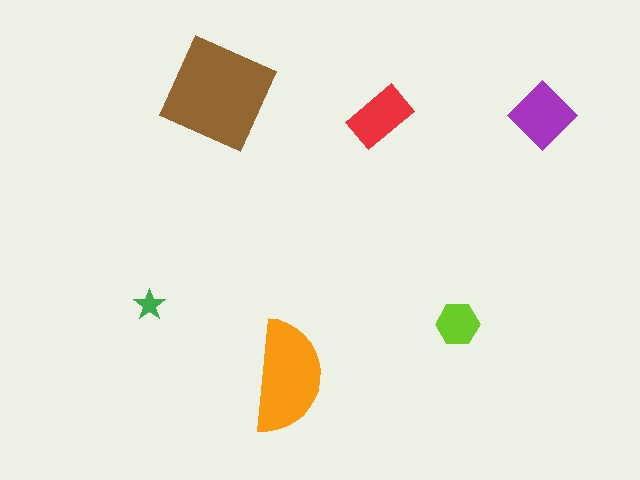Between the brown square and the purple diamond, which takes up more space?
The brown square.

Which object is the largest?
The brown square.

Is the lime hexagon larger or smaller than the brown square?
Smaller.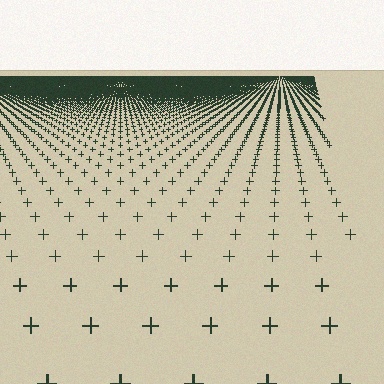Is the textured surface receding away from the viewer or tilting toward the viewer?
The surface is receding away from the viewer. Texture elements get smaller and denser toward the top.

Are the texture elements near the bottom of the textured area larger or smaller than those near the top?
Larger. Near the bottom, elements are closer to the viewer and appear at a bigger on-screen size.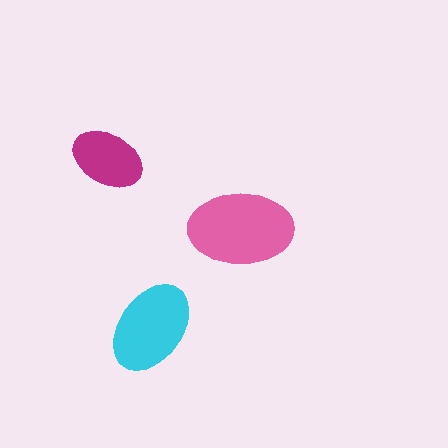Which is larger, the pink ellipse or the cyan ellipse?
The pink one.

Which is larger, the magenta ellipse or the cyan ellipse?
The cyan one.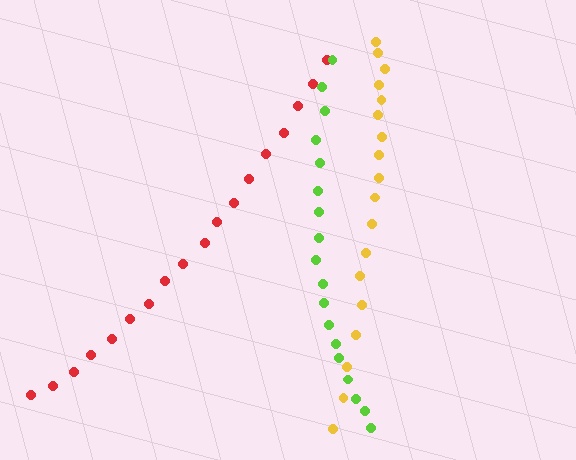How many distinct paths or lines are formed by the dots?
There are 3 distinct paths.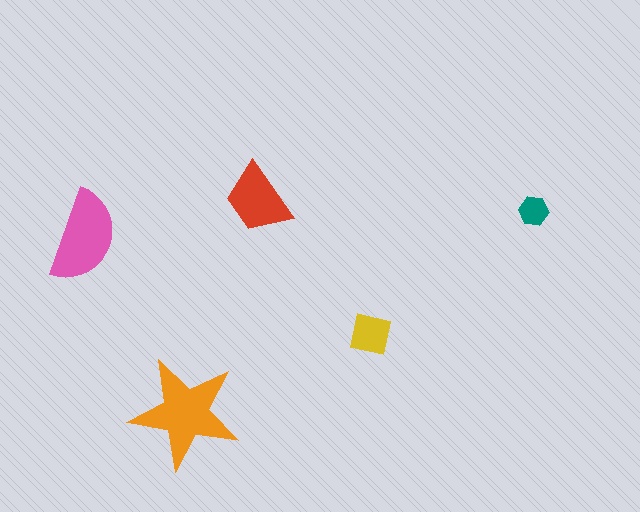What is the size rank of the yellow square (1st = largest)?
4th.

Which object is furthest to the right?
The teal hexagon is rightmost.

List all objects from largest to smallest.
The orange star, the pink semicircle, the red trapezoid, the yellow square, the teal hexagon.